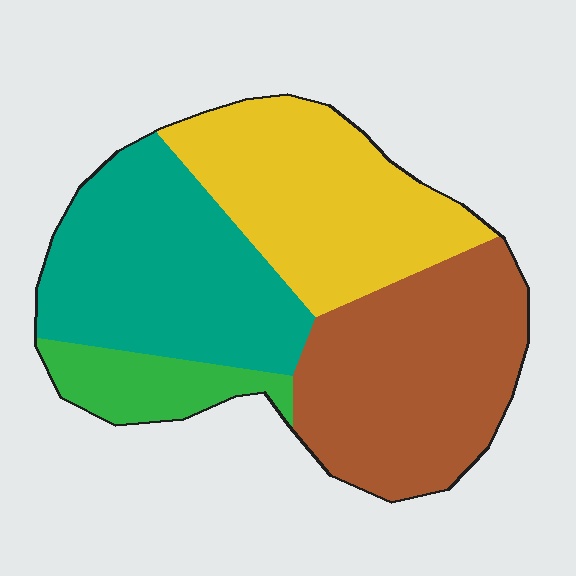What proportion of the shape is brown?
Brown covers around 30% of the shape.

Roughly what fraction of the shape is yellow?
Yellow takes up about one quarter (1/4) of the shape.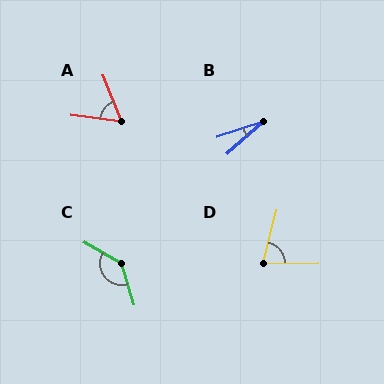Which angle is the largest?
C, at approximately 138 degrees.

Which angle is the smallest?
B, at approximately 24 degrees.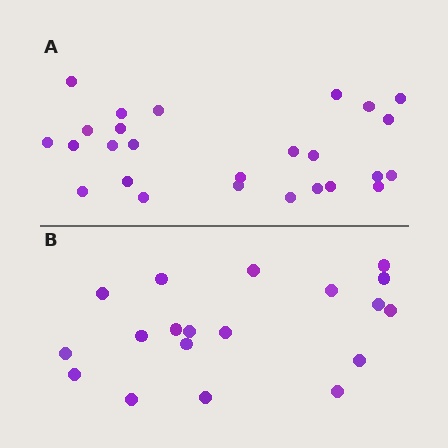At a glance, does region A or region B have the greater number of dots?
Region A (the top region) has more dots.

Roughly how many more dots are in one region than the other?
Region A has roughly 8 or so more dots than region B.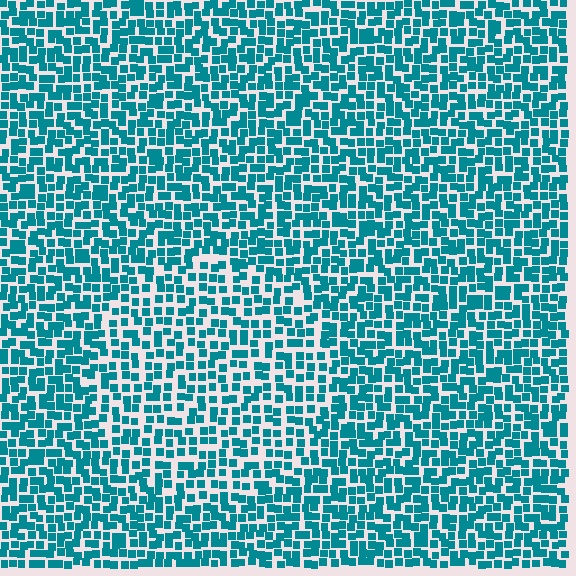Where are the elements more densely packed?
The elements are more densely packed outside the circle boundary.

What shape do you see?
I see a circle.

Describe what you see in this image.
The image contains small teal elements arranged at two different densities. A circle-shaped region is visible where the elements are less densely packed than the surrounding area.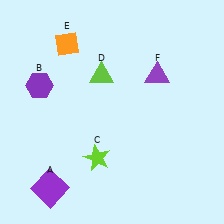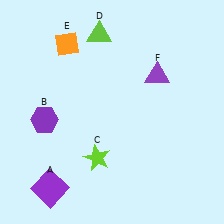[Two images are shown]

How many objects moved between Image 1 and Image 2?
2 objects moved between the two images.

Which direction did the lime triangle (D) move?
The lime triangle (D) moved up.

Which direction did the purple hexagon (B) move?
The purple hexagon (B) moved down.